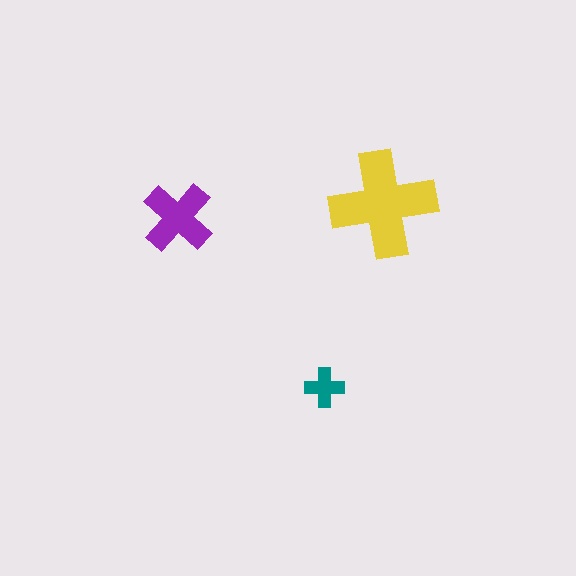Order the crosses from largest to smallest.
the yellow one, the purple one, the teal one.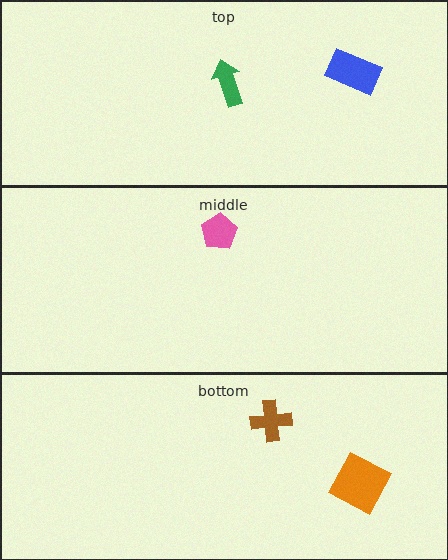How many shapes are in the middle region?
1.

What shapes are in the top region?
The green arrow, the blue rectangle.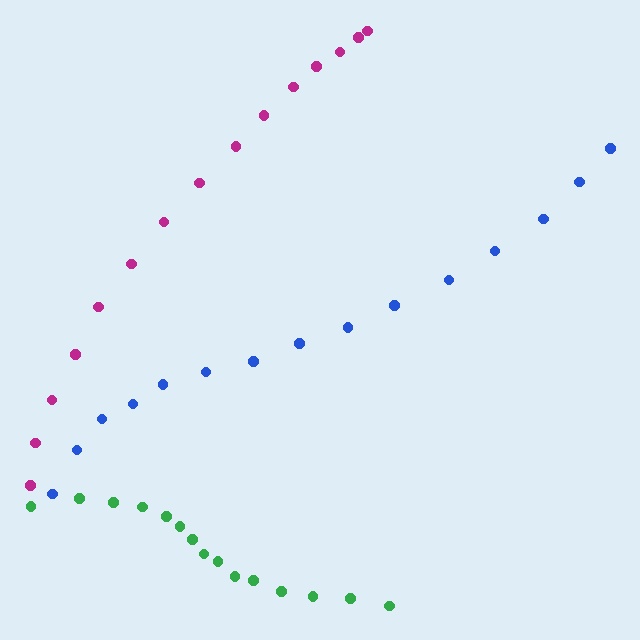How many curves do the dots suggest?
There are 3 distinct paths.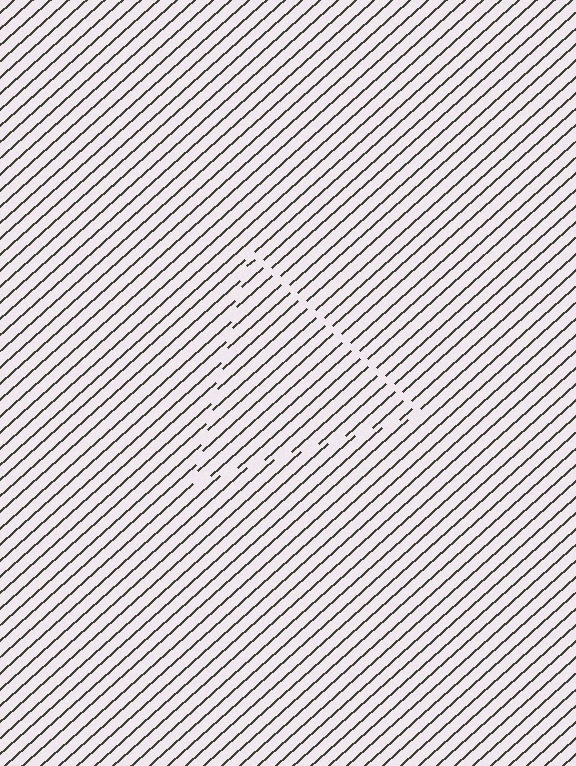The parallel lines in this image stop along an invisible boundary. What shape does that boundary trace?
An illusory triangle. The interior of the shape contains the same grating, shifted by half a period — the contour is defined by the phase discontinuity where line-ends from the inner and outer gratings abut.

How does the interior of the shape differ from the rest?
The interior of the shape contains the same grating, shifted by half a period — the contour is defined by the phase discontinuity where line-ends from the inner and outer gratings abut.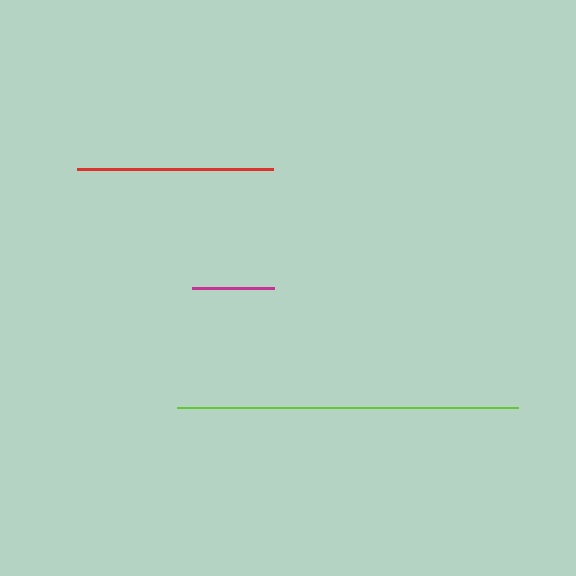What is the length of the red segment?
The red segment is approximately 196 pixels long.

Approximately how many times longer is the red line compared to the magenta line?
The red line is approximately 2.4 times the length of the magenta line.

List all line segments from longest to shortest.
From longest to shortest: lime, red, magenta.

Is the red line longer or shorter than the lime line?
The lime line is longer than the red line.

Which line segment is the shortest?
The magenta line is the shortest at approximately 82 pixels.